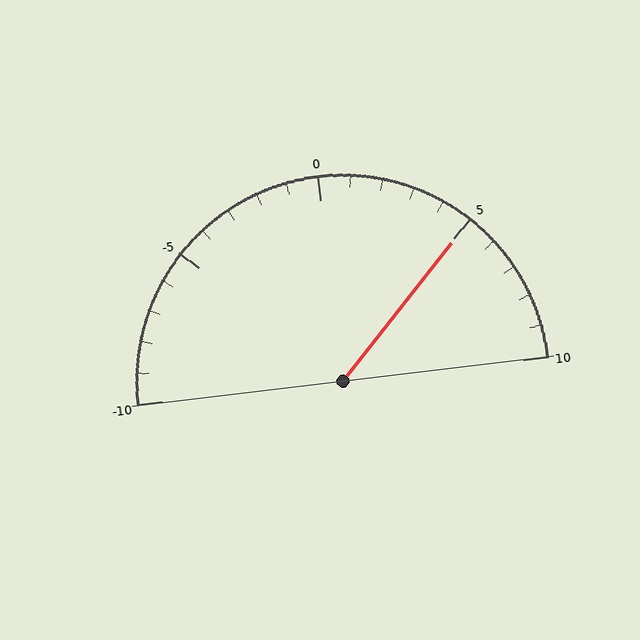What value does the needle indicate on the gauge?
The needle indicates approximately 5.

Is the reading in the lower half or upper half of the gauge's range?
The reading is in the upper half of the range (-10 to 10).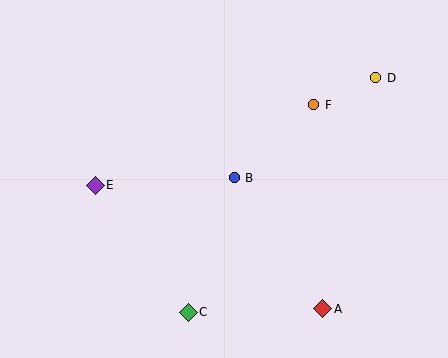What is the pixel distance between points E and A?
The distance between E and A is 259 pixels.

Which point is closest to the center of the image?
Point B at (234, 178) is closest to the center.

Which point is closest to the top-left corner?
Point E is closest to the top-left corner.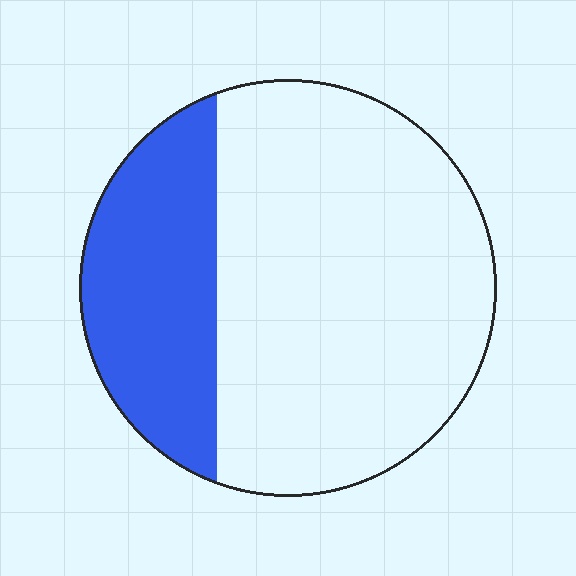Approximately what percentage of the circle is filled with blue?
Approximately 30%.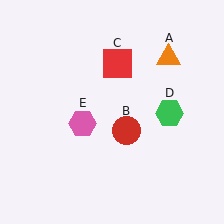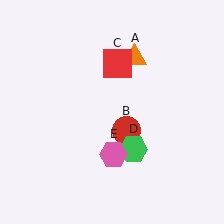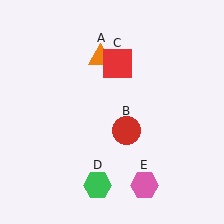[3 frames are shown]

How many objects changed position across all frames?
3 objects changed position: orange triangle (object A), green hexagon (object D), pink hexagon (object E).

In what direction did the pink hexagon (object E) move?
The pink hexagon (object E) moved down and to the right.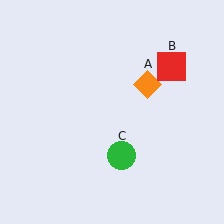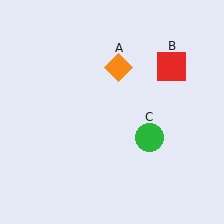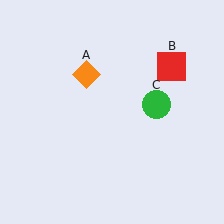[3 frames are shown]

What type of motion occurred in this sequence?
The orange diamond (object A), green circle (object C) rotated counterclockwise around the center of the scene.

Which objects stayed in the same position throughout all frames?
Red square (object B) remained stationary.